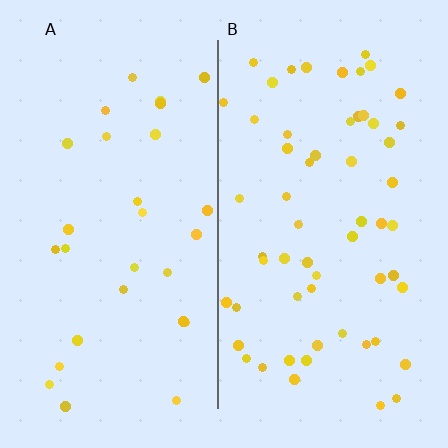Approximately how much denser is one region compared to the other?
Approximately 2.0× — region B over region A.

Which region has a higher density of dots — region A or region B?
B (the right).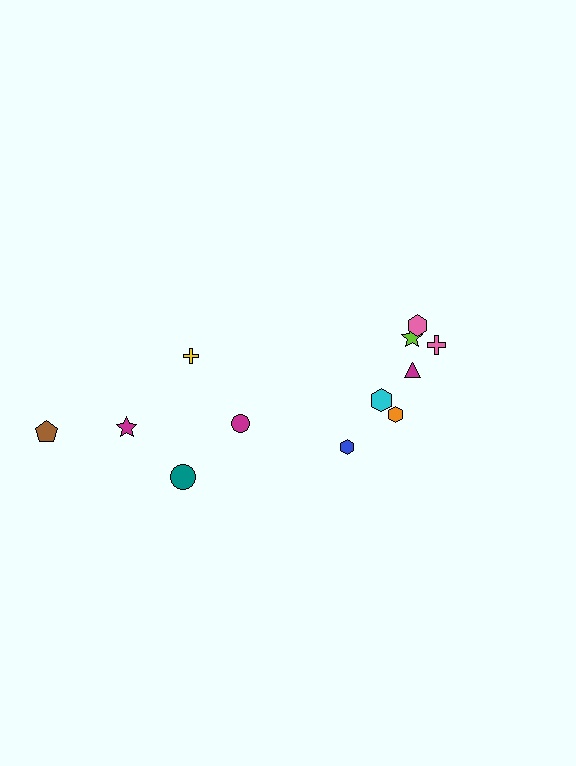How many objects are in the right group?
There are 7 objects.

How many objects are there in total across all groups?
There are 12 objects.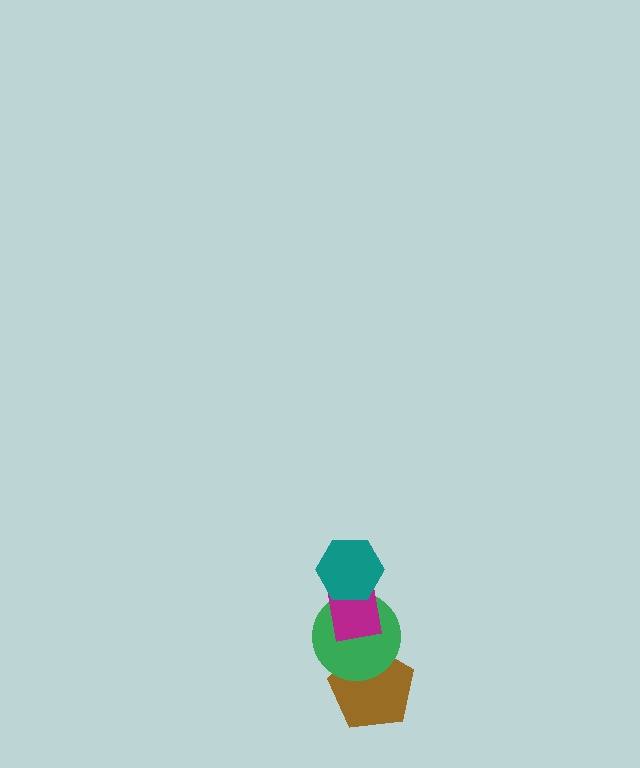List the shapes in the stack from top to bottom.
From top to bottom: the teal hexagon, the magenta rectangle, the green circle, the brown pentagon.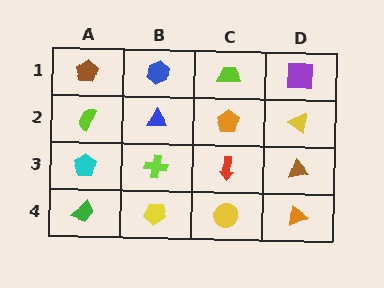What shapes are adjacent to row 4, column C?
A red arrow (row 3, column C), a yellow pentagon (row 4, column B), an orange triangle (row 4, column D).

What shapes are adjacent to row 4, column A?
A cyan pentagon (row 3, column A), a yellow pentagon (row 4, column B).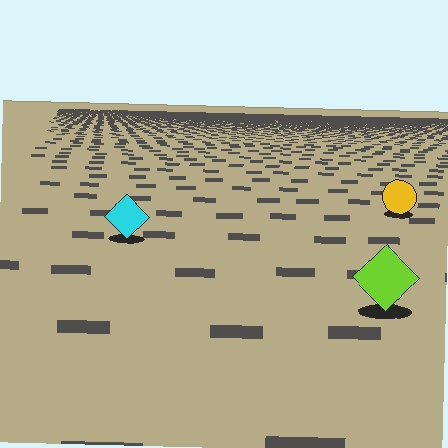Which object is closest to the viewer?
The lime diamond is closest. The texture marks near it are larger and more spread out.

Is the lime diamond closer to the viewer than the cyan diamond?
Yes. The lime diamond is closer — you can tell from the texture gradient: the ground texture is coarser near it.